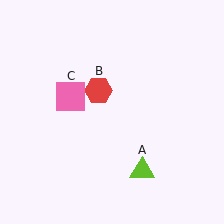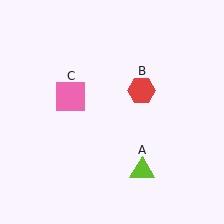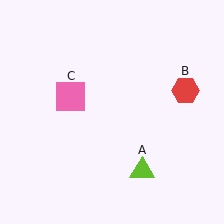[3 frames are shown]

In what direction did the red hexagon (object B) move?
The red hexagon (object B) moved right.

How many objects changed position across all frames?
1 object changed position: red hexagon (object B).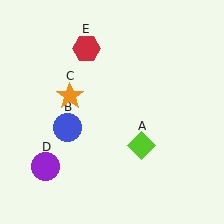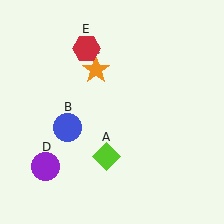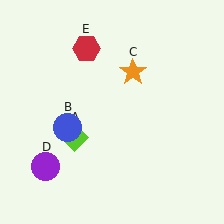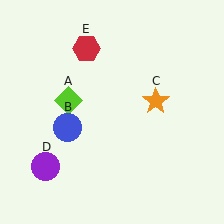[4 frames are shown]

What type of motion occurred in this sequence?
The lime diamond (object A), orange star (object C) rotated clockwise around the center of the scene.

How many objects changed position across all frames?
2 objects changed position: lime diamond (object A), orange star (object C).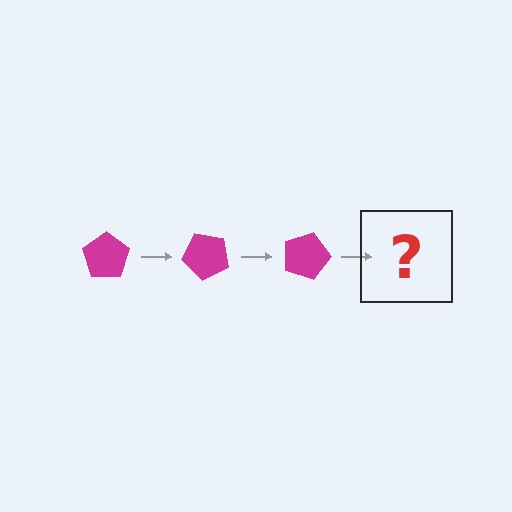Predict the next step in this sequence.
The next step is a magenta pentagon rotated 135 degrees.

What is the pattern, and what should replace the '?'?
The pattern is that the pentagon rotates 45 degrees each step. The '?' should be a magenta pentagon rotated 135 degrees.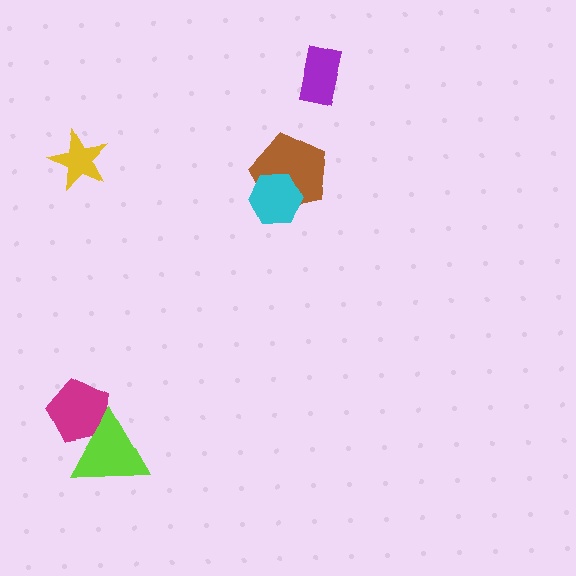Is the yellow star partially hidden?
No, no other shape covers it.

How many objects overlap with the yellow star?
0 objects overlap with the yellow star.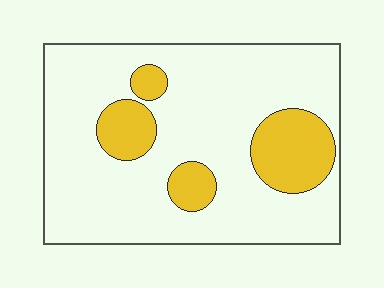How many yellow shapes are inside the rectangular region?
4.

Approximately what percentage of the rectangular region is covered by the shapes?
Approximately 20%.